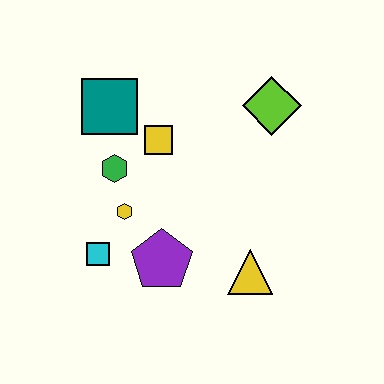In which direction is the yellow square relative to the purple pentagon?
The yellow square is above the purple pentagon.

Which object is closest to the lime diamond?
The yellow square is closest to the lime diamond.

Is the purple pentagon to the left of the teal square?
No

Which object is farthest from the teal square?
The yellow triangle is farthest from the teal square.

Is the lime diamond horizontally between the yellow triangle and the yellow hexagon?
No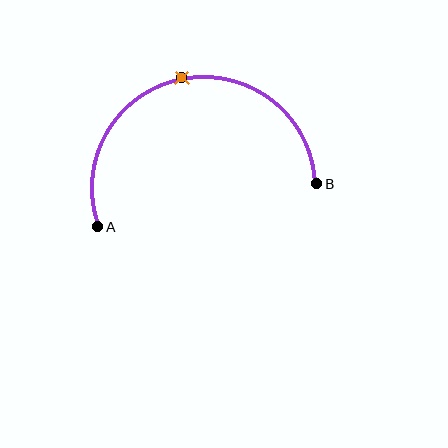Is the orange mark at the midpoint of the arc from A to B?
Yes. The orange mark lies on the arc at equal arc-length from both A and B — it is the arc midpoint.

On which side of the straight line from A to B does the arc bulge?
The arc bulges above the straight line connecting A and B.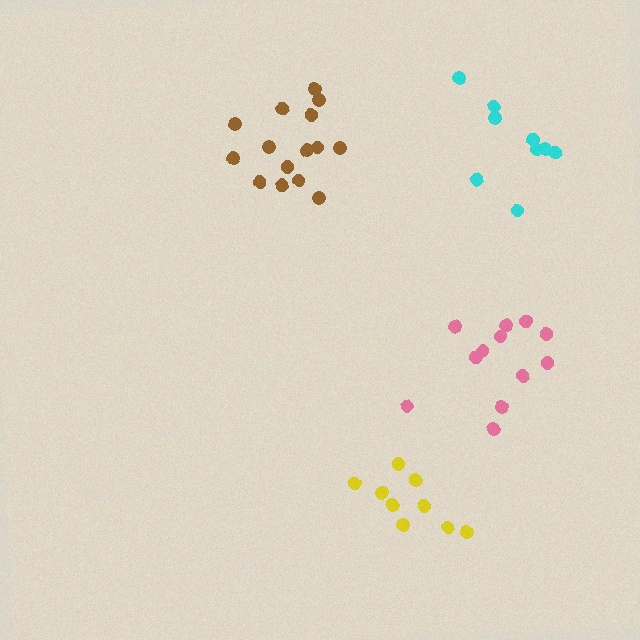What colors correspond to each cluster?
The clusters are colored: cyan, pink, yellow, brown.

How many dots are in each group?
Group 1: 9 dots, Group 2: 12 dots, Group 3: 9 dots, Group 4: 15 dots (45 total).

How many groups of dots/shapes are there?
There are 4 groups.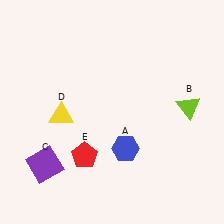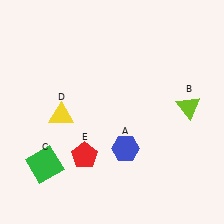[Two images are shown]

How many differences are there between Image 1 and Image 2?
There is 1 difference between the two images.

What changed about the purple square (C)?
In Image 1, C is purple. In Image 2, it changed to green.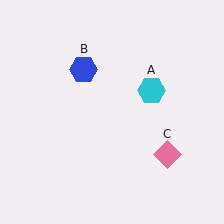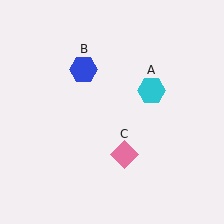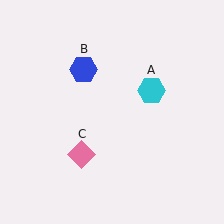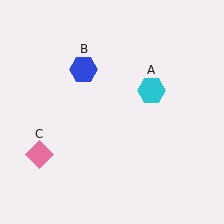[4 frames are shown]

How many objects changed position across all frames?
1 object changed position: pink diamond (object C).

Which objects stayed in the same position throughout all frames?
Cyan hexagon (object A) and blue hexagon (object B) remained stationary.